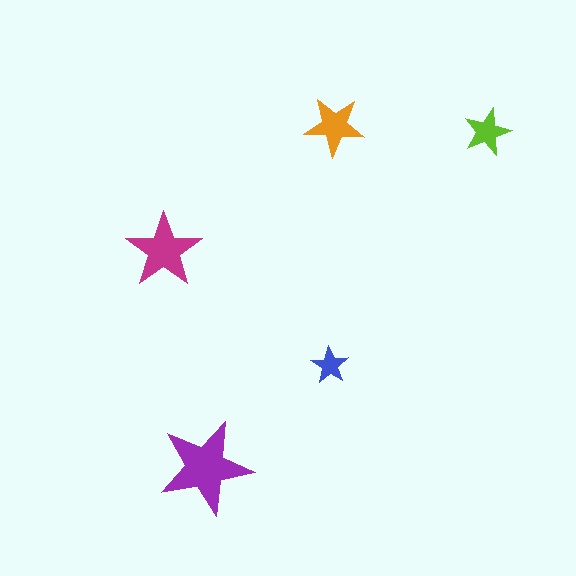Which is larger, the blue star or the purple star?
The purple one.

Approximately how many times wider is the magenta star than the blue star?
About 2 times wider.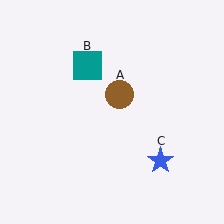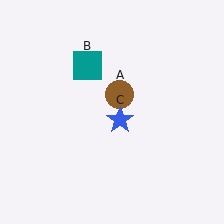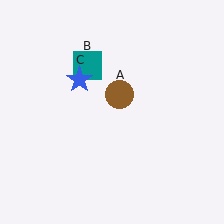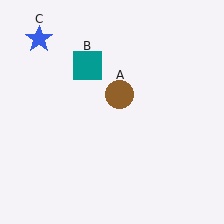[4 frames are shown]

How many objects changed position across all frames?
1 object changed position: blue star (object C).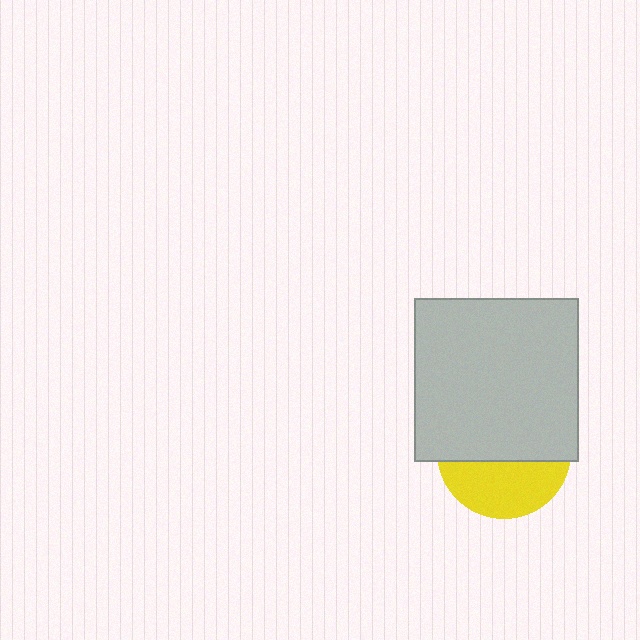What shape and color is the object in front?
The object in front is a light gray square.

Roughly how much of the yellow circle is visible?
A small part of it is visible (roughly 41%).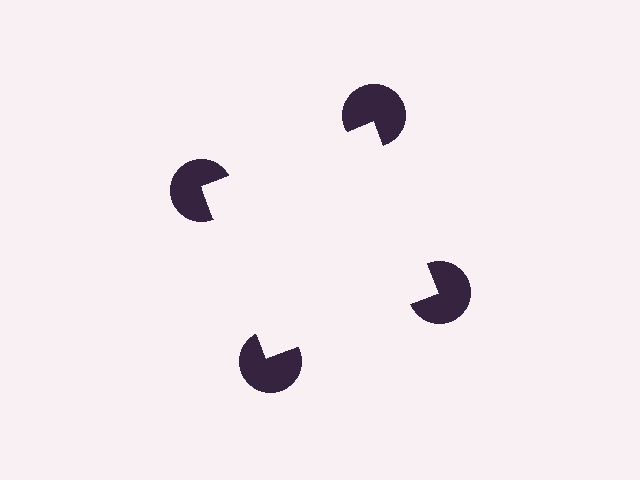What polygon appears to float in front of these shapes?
An illusory square — its edges are inferred from the aligned wedge cuts in the pac-man discs, not physically drawn.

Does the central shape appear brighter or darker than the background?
It typically appears slightly brighter than the background, even though no actual brightness change is drawn.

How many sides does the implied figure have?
4 sides.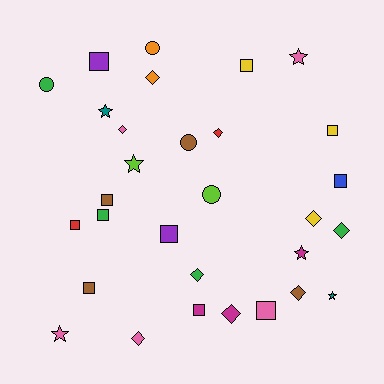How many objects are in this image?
There are 30 objects.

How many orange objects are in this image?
There are 2 orange objects.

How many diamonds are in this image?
There are 9 diamonds.